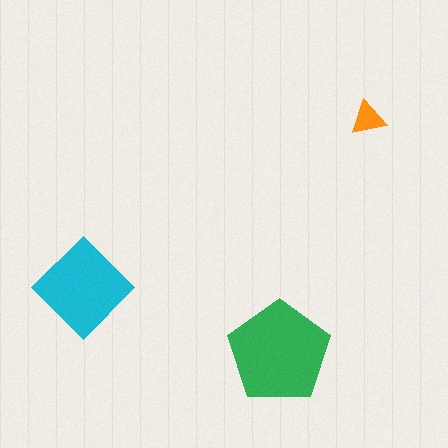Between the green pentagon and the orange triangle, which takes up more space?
The green pentagon.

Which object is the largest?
The green pentagon.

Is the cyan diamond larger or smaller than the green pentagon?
Smaller.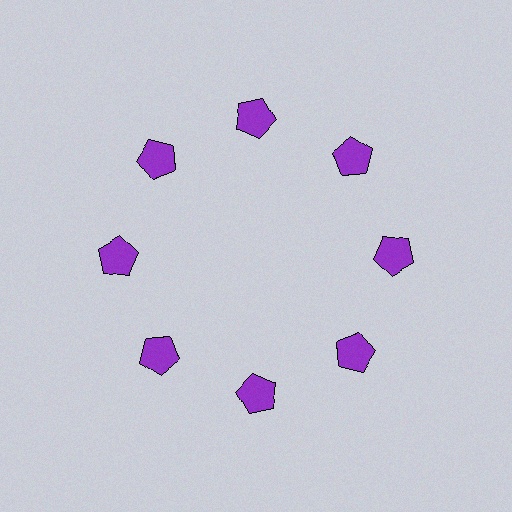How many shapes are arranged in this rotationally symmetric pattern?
There are 8 shapes, arranged in 8 groups of 1.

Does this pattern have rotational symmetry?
Yes, this pattern has 8-fold rotational symmetry. It looks the same after rotating 45 degrees around the center.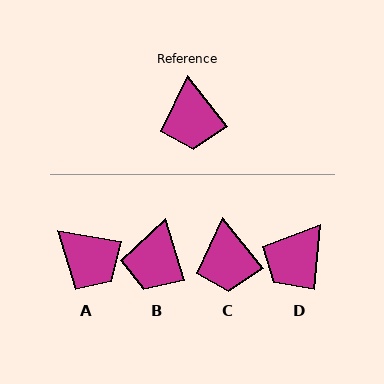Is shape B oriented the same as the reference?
No, it is off by about 22 degrees.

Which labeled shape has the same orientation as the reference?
C.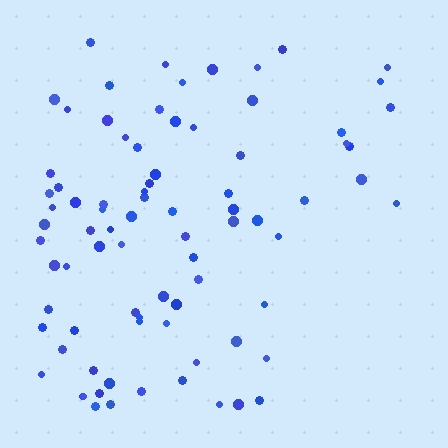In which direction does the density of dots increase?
From right to left, with the left side densest.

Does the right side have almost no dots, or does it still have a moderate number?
Still a moderate number, just noticeably fewer than the left.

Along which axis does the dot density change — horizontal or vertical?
Horizontal.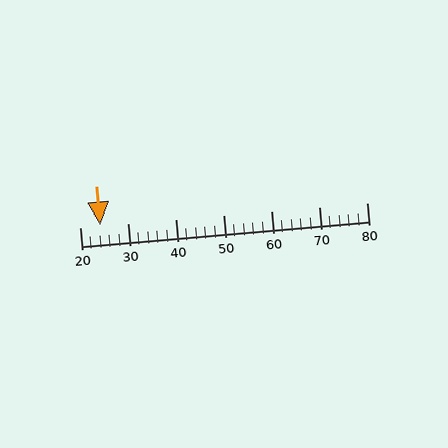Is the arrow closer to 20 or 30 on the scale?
The arrow is closer to 20.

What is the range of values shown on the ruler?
The ruler shows values from 20 to 80.